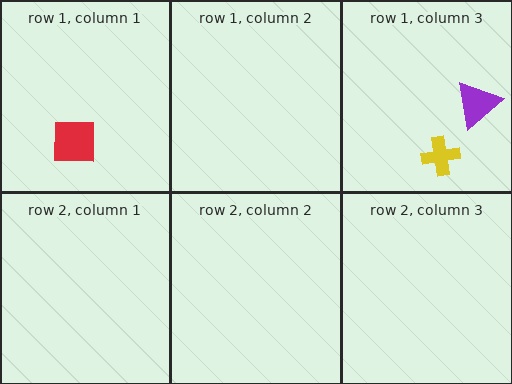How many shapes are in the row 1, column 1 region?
1.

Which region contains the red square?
The row 1, column 1 region.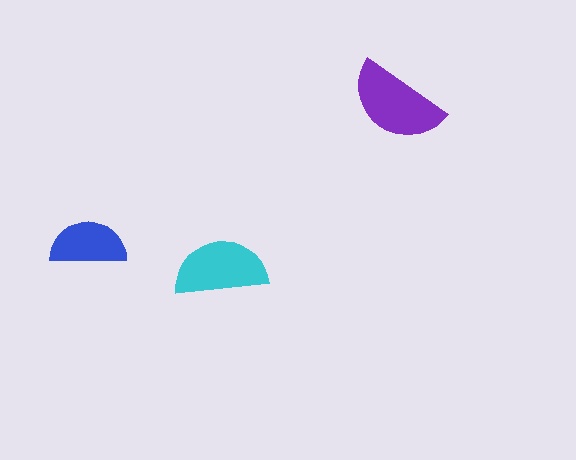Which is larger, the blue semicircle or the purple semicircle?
The purple one.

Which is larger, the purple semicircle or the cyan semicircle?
The purple one.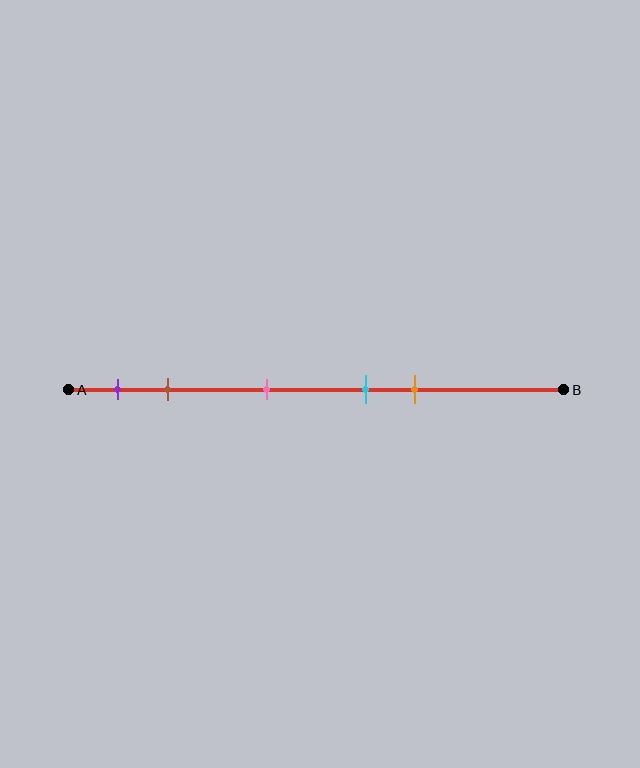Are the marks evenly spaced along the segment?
No, the marks are not evenly spaced.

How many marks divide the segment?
There are 5 marks dividing the segment.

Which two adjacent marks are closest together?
The cyan and orange marks are the closest adjacent pair.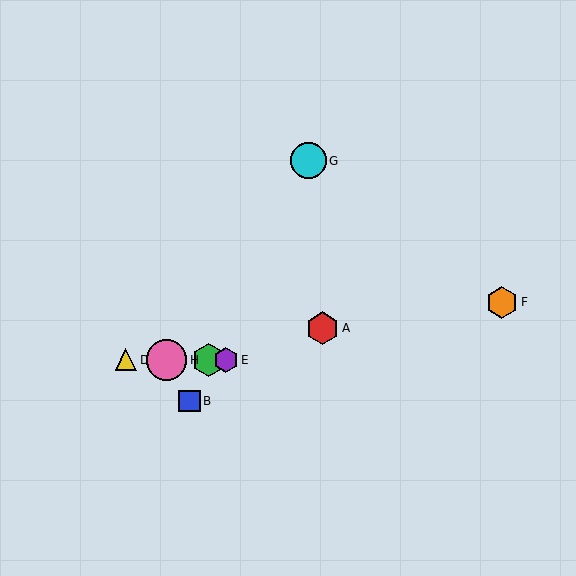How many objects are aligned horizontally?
4 objects (C, D, E, H) are aligned horizontally.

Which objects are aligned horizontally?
Objects C, D, E, H are aligned horizontally.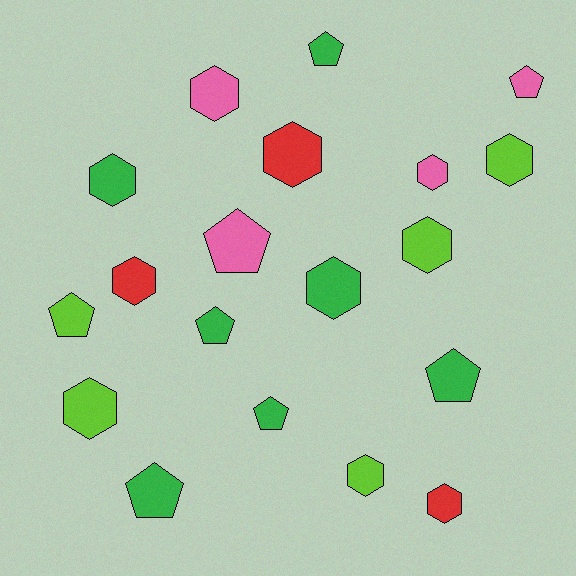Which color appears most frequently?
Green, with 7 objects.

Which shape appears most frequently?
Hexagon, with 11 objects.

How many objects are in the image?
There are 19 objects.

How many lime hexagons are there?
There are 4 lime hexagons.